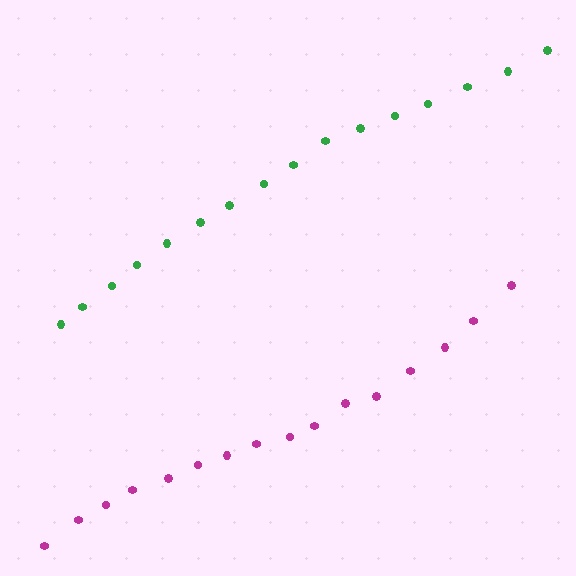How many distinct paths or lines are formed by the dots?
There are 2 distinct paths.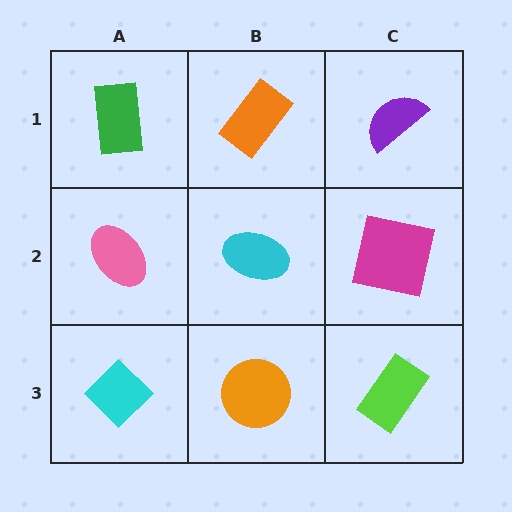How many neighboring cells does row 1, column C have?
2.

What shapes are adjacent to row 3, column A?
A pink ellipse (row 2, column A), an orange circle (row 3, column B).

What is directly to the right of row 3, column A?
An orange circle.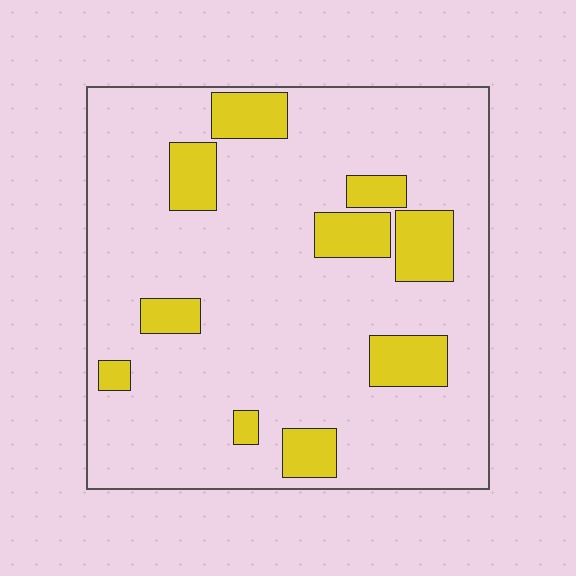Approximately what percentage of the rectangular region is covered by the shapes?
Approximately 15%.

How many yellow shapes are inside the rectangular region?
10.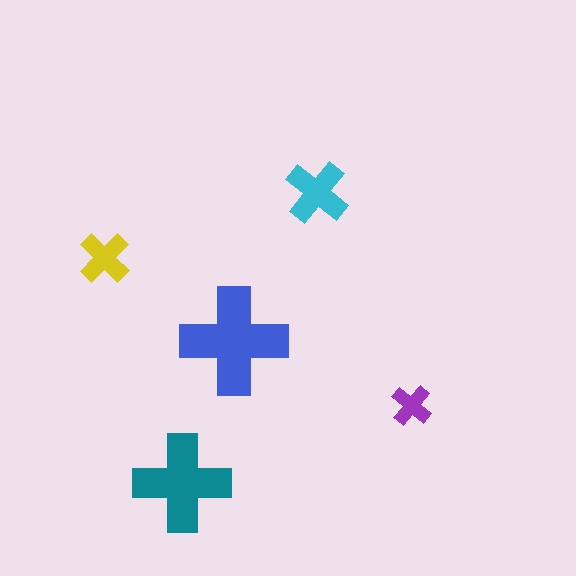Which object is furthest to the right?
The purple cross is rightmost.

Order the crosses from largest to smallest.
the blue one, the teal one, the cyan one, the yellow one, the purple one.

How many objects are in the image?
There are 5 objects in the image.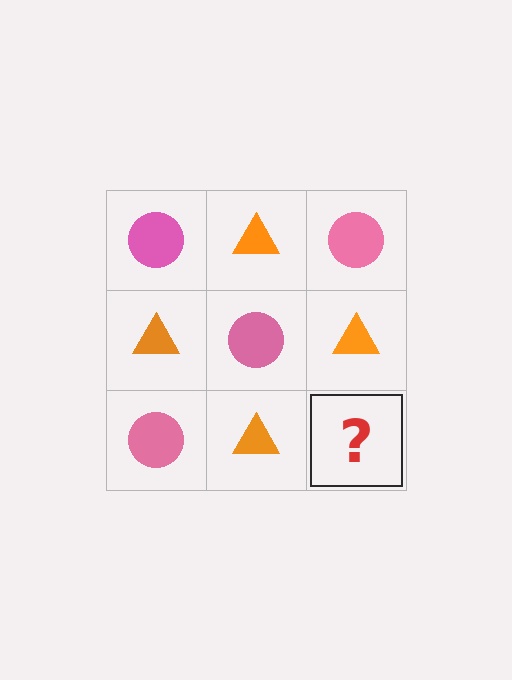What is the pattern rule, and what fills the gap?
The rule is that it alternates pink circle and orange triangle in a checkerboard pattern. The gap should be filled with a pink circle.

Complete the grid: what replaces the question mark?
The question mark should be replaced with a pink circle.